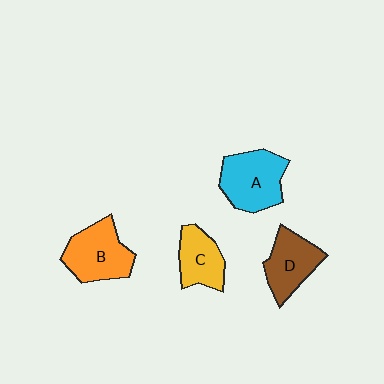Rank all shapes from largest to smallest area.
From largest to smallest: A (cyan), B (orange), D (brown), C (yellow).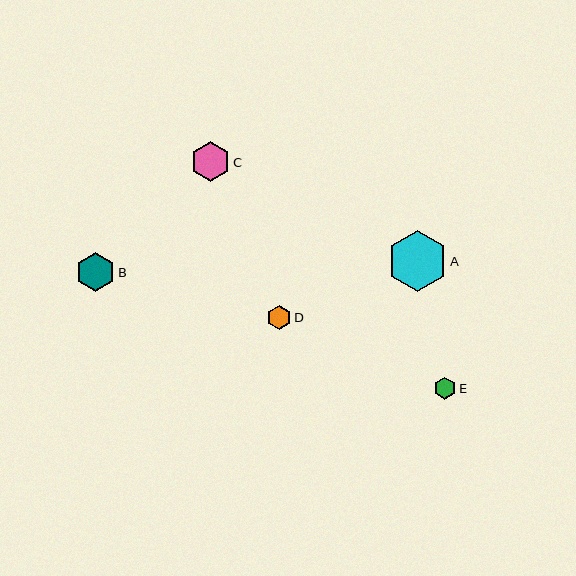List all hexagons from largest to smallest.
From largest to smallest: A, B, C, D, E.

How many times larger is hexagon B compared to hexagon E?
Hexagon B is approximately 1.8 times the size of hexagon E.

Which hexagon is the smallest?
Hexagon E is the smallest with a size of approximately 22 pixels.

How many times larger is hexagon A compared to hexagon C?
Hexagon A is approximately 1.5 times the size of hexagon C.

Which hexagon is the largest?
Hexagon A is the largest with a size of approximately 60 pixels.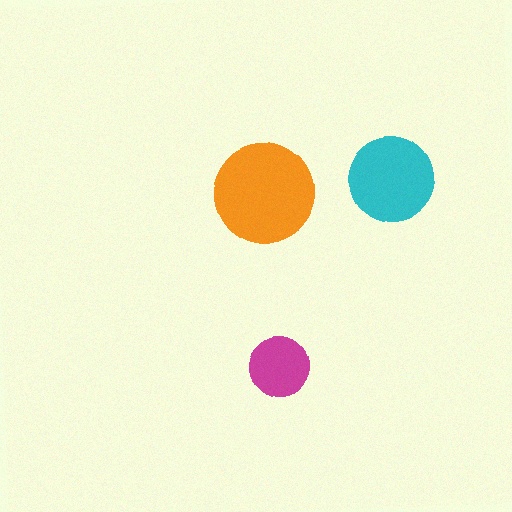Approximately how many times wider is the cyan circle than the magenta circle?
About 1.5 times wider.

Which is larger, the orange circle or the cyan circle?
The orange one.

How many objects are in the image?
There are 3 objects in the image.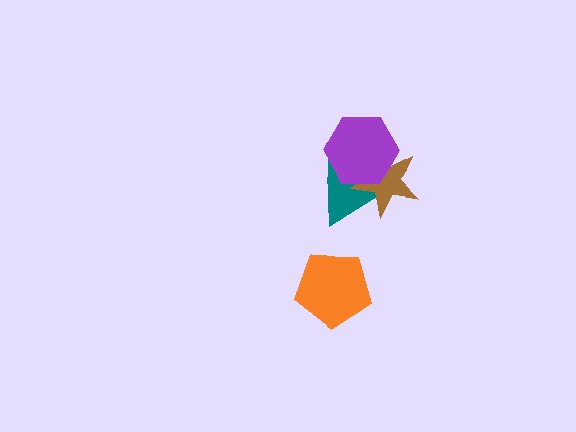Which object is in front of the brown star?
The purple hexagon is in front of the brown star.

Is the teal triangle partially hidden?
Yes, it is partially covered by another shape.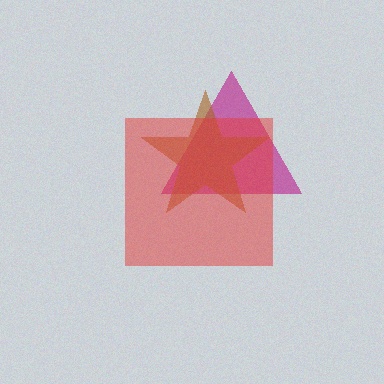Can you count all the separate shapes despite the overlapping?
Yes, there are 3 separate shapes.